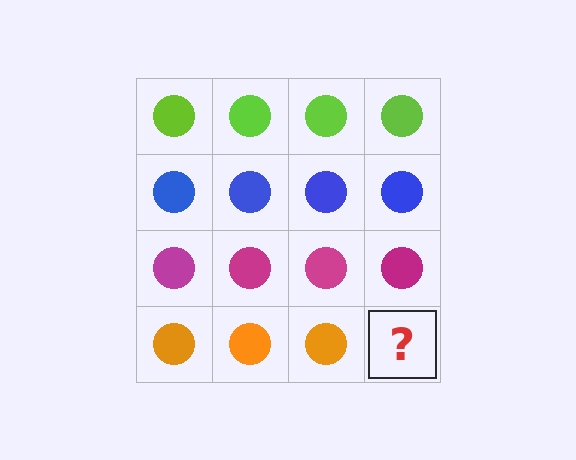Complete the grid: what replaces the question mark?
The question mark should be replaced with an orange circle.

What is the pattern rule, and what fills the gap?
The rule is that each row has a consistent color. The gap should be filled with an orange circle.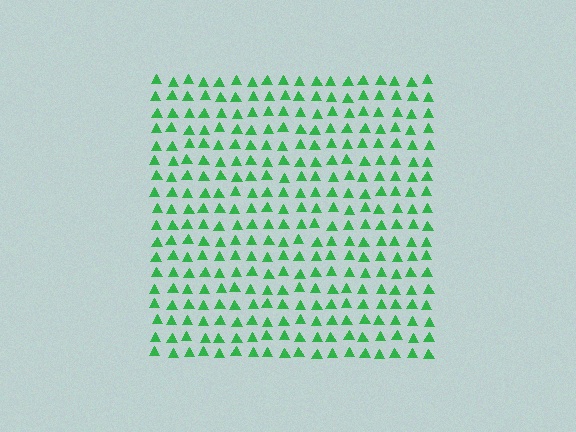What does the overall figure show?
The overall figure shows a square.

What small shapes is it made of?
It is made of small triangles.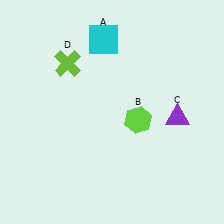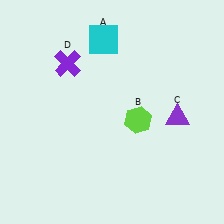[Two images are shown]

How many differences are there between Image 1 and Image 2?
There is 1 difference between the two images.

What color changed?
The cross (D) changed from lime in Image 1 to purple in Image 2.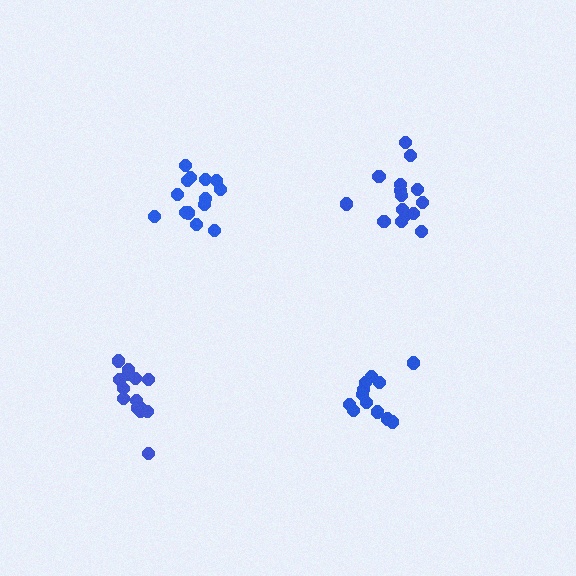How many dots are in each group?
Group 1: 15 dots, Group 2: 14 dots, Group 3: 14 dots, Group 4: 12 dots (55 total).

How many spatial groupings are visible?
There are 4 spatial groupings.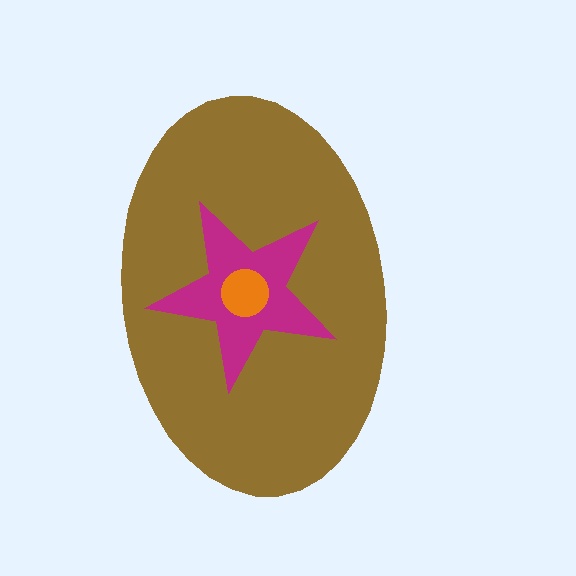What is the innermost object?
The orange circle.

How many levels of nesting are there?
3.